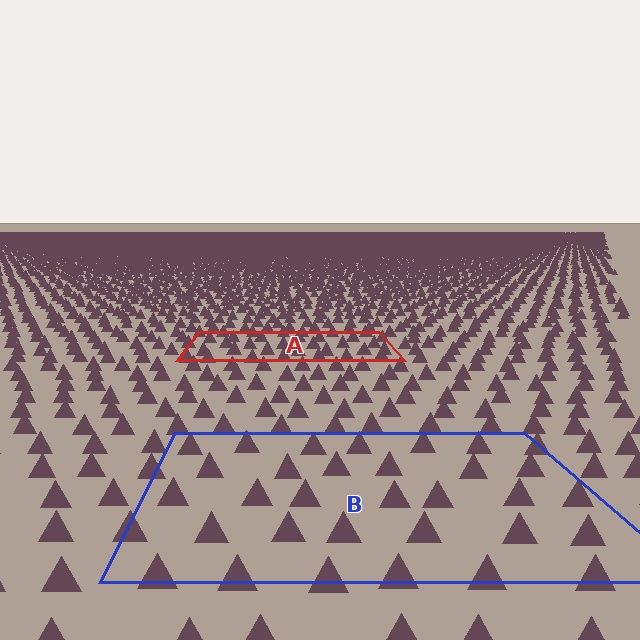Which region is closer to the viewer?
Region B is closer. The texture elements there are larger and more spread out.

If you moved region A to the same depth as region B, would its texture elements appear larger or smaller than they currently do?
They would appear larger. At a closer depth, the same texture elements are projected at a bigger on-screen size.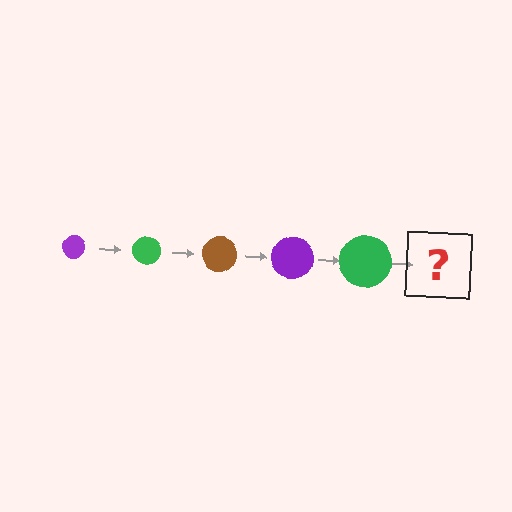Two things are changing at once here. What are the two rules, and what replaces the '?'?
The two rules are that the circle grows larger each step and the color cycles through purple, green, and brown. The '?' should be a brown circle, larger than the previous one.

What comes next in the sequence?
The next element should be a brown circle, larger than the previous one.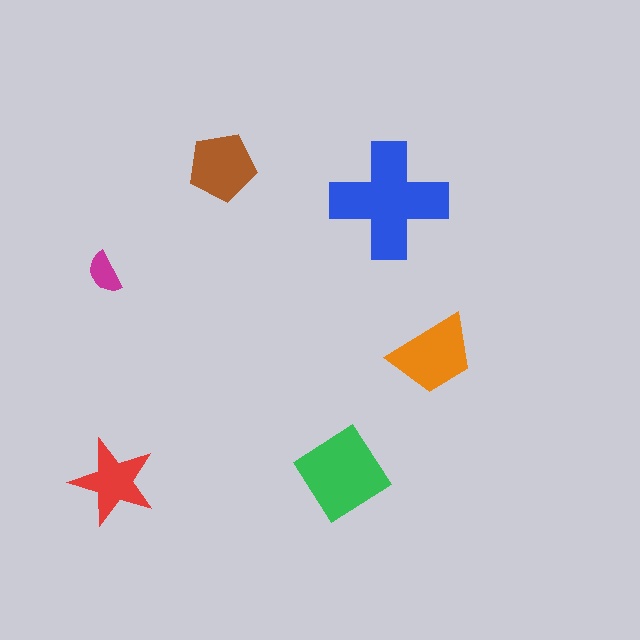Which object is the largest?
The blue cross.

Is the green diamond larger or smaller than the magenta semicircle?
Larger.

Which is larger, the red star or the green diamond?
The green diamond.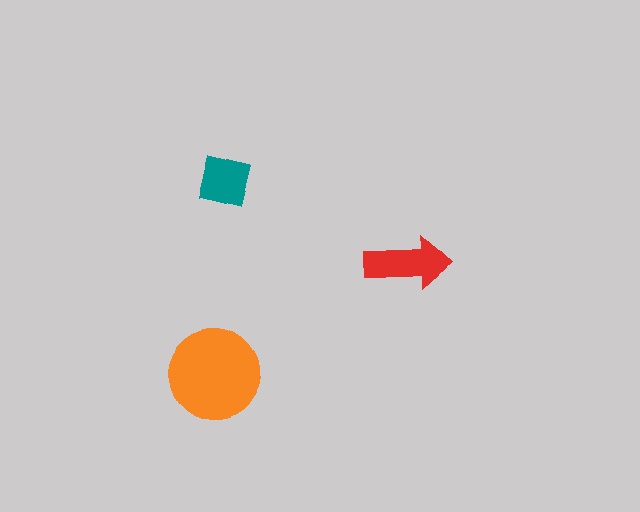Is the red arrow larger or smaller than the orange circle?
Smaller.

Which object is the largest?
The orange circle.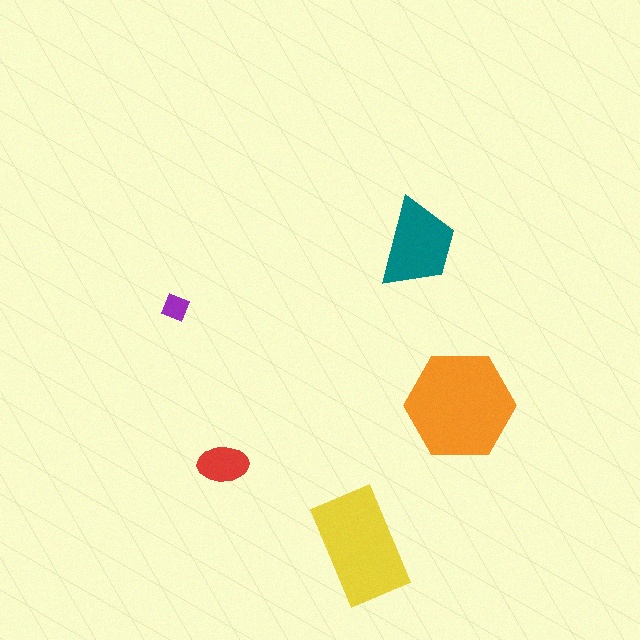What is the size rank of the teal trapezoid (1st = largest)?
3rd.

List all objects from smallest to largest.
The purple diamond, the red ellipse, the teal trapezoid, the yellow rectangle, the orange hexagon.